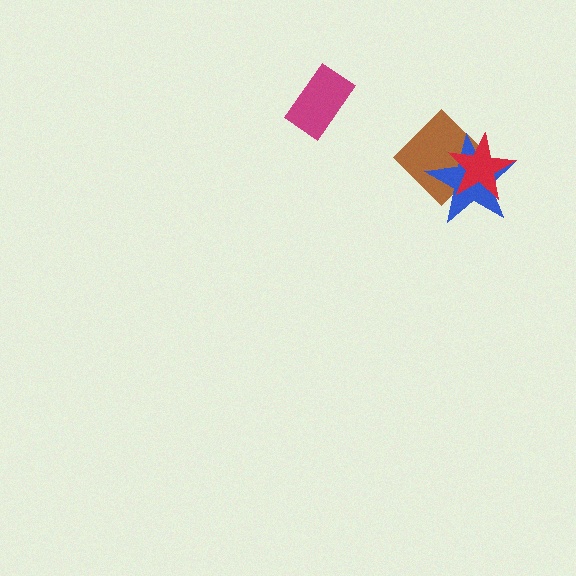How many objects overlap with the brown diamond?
2 objects overlap with the brown diamond.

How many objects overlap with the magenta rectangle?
0 objects overlap with the magenta rectangle.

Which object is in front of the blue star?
The red star is in front of the blue star.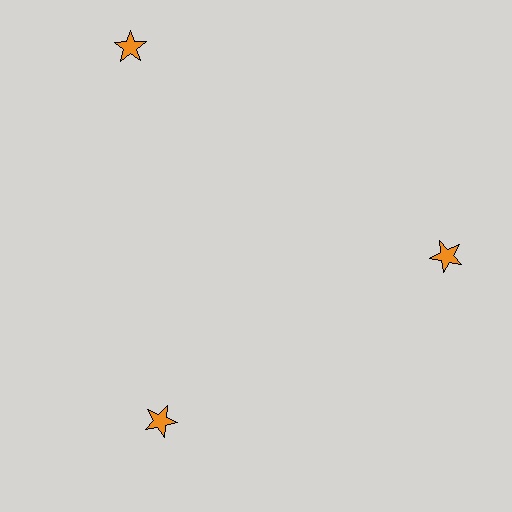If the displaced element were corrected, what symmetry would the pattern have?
It would have 3-fold rotational symmetry — the pattern would map onto itself every 120 degrees.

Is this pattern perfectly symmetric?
No. The 3 orange stars are arranged in a ring, but one element near the 11 o'clock position is pushed outward from the center, breaking the 3-fold rotational symmetry.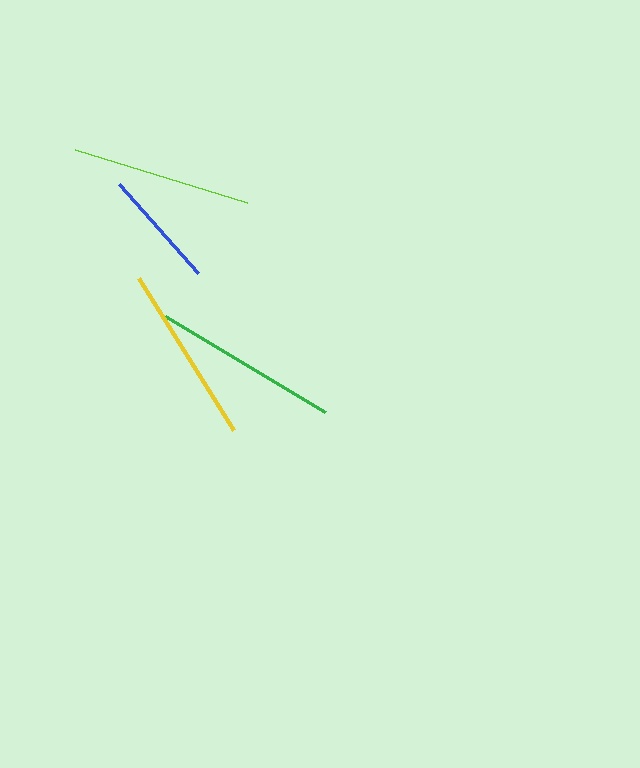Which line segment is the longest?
The green line is the longest at approximately 187 pixels.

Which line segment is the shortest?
The blue line is the shortest at approximately 119 pixels.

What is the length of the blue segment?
The blue segment is approximately 119 pixels long.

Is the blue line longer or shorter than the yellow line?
The yellow line is longer than the blue line.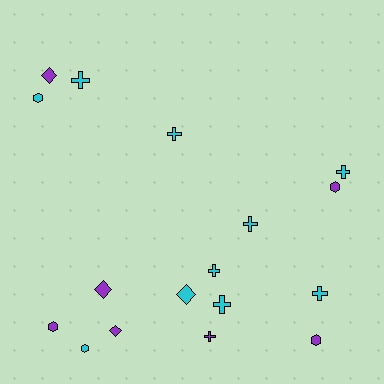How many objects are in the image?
There are 17 objects.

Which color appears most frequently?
Cyan, with 10 objects.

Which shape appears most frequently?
Cross, with 8 objects.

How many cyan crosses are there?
There are 7 cyan crosses.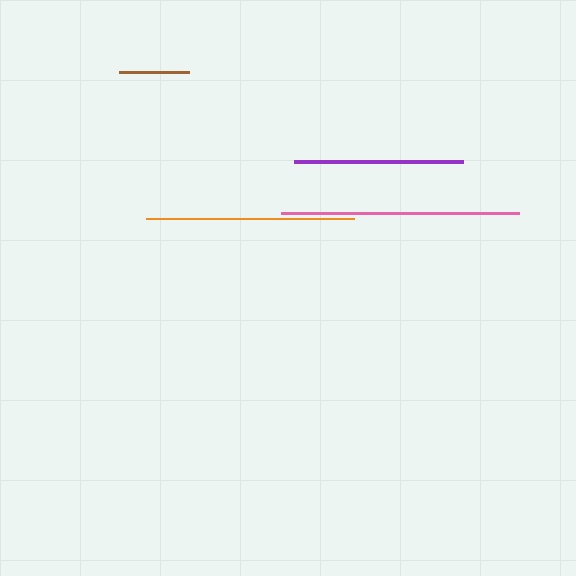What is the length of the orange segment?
The orange segment is approximately 209 pixels long.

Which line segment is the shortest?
The brown line is the shortest at approximately 70 pixels.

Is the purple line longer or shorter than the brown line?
The purple line is longer than the brown line.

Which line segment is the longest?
The pink line is the longest at approximately 238 pixels.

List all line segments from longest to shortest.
From longest to shortest: pink, orange, purple, brown.